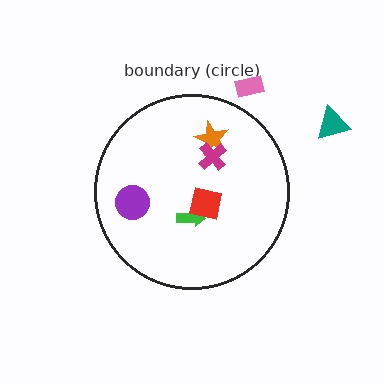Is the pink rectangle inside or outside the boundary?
Outside.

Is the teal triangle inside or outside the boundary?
Outside.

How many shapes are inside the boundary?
5 inside, 2 outside.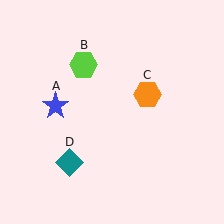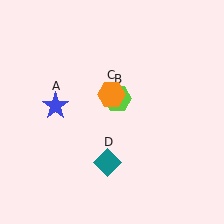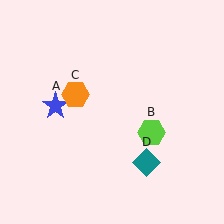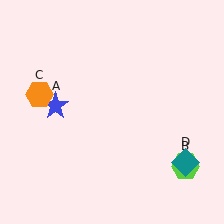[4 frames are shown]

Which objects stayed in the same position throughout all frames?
Blue star (object A) remained stationary.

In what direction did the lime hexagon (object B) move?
The lime hexagon (object B) moved down and to the right.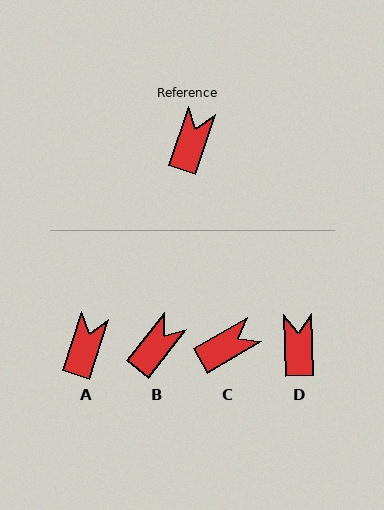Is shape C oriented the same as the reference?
No, it is off by about 41 degrees.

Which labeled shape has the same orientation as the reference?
A.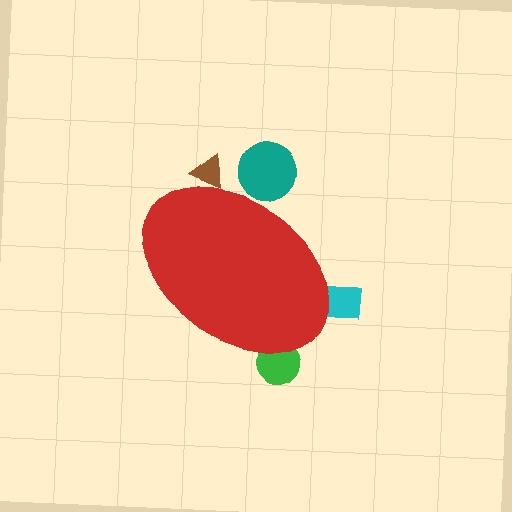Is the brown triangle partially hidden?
Yes, the brown triangle is partially hidden behind the red ellipse.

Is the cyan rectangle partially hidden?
Yes, the cyan rectangle is partially hidden behind the red ellipse.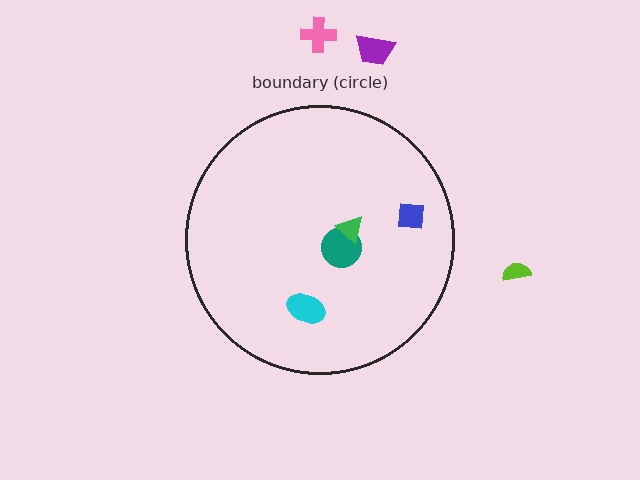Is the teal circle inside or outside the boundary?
Inside.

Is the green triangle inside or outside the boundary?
Inside.